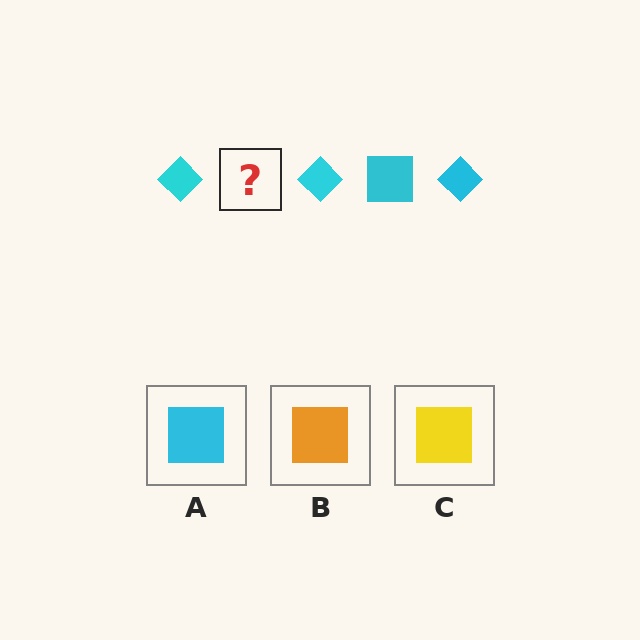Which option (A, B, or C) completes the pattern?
A.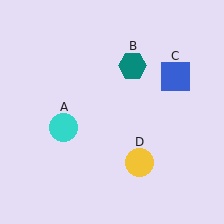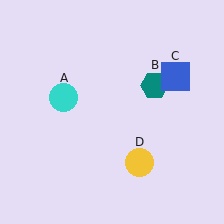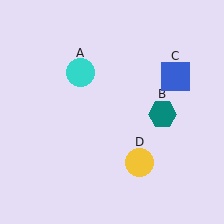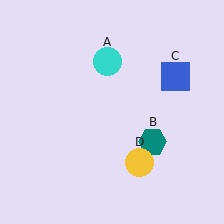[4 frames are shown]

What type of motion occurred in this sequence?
The cyan circle (object A), teal hexagon (object B) rotated clockwise around the center of the scene.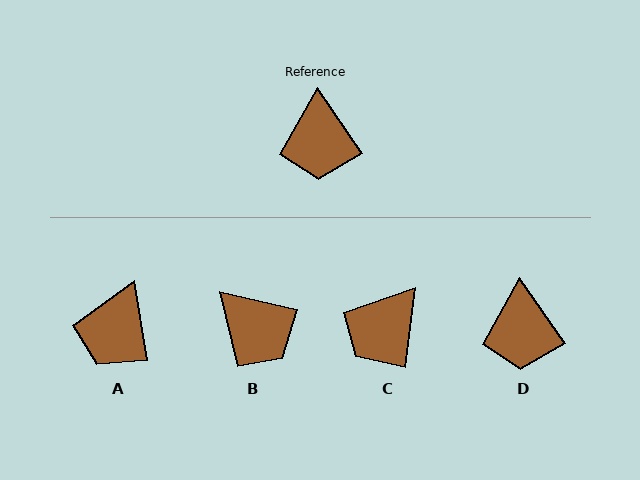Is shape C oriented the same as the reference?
No, it is off by about 42 degrees.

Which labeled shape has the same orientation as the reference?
D.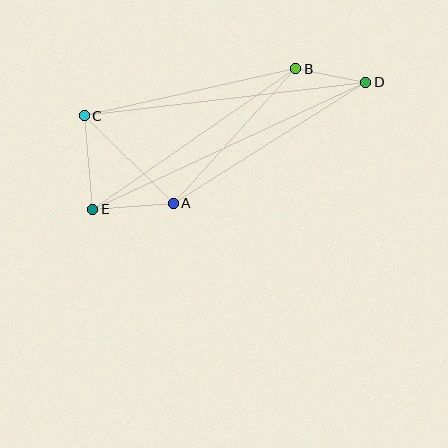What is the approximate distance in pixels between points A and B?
The distance between A and B is approximately 182 pixels.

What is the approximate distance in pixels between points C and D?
The distance between C and D is approximately 283 pixels.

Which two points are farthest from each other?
Points D and E are farthest from each other.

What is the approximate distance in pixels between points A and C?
The distance between A and C is approximately 125 pixels.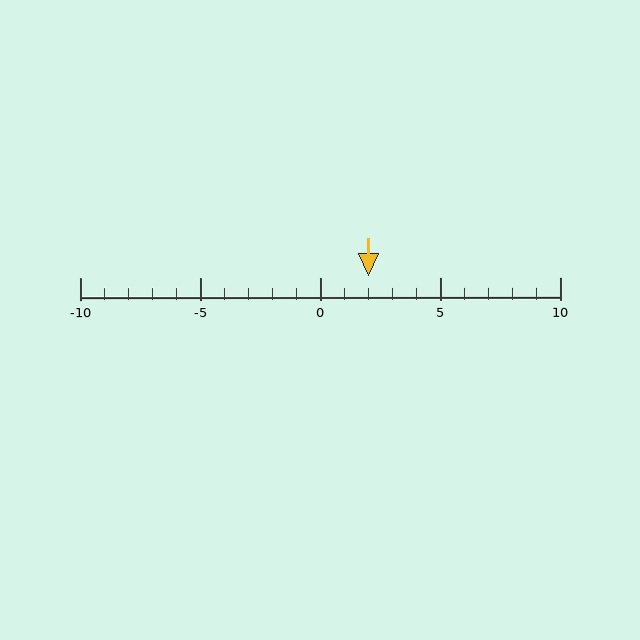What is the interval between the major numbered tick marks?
The major tick marks are spaced 5 units apart.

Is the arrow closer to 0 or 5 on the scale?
The arrow is closer to 0.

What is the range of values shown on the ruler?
The ruler shows values from -10 to 10.